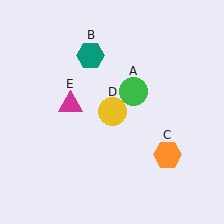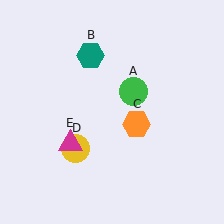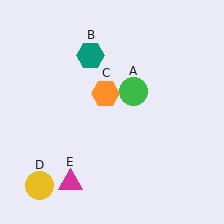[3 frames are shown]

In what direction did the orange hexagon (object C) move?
The orange hexagon (object C) moved up and to the left.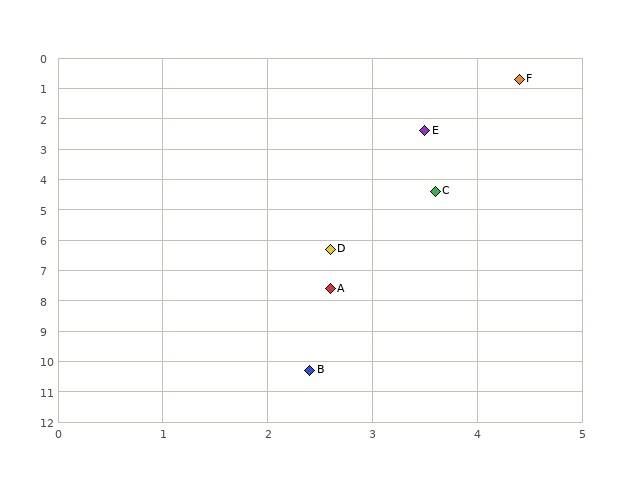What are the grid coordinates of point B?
Point B is at approximately (2.4, 10.3).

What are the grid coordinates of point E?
Point E is at approximately (3.5, 2.4).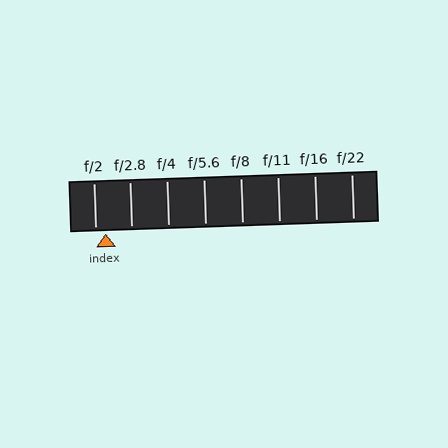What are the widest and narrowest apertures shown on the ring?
The widest aperture shown is f/2 and the narrowest is f/22.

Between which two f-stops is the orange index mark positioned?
The index mark is between f/2 and f/2.8.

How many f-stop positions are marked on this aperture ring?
There are 8 f-stop positions marked.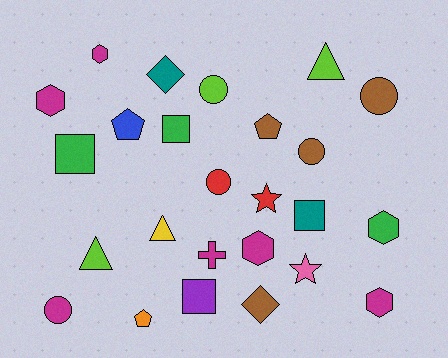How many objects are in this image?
There are 25 objects.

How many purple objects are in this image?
There is 1 purple object.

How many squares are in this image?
There are 4 squares.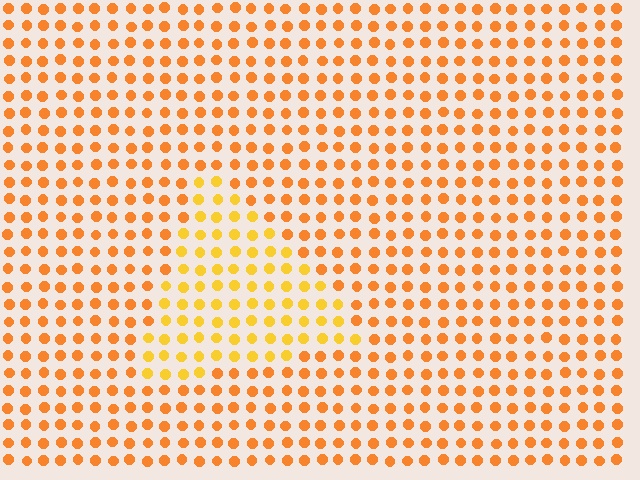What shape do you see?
I see a triangle.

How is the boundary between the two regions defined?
The boundary is defined purely by a slight shift in hue (about 22 degrees). Spacing, size, and orientation are identical on both sides.